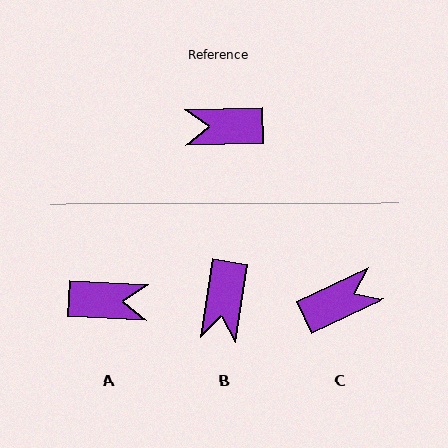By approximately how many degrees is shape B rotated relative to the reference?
Approximately 80 degrees counter-clockwise.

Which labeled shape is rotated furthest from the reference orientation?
A, about 176 degrees away.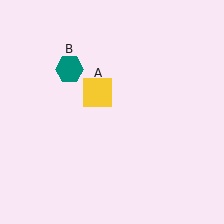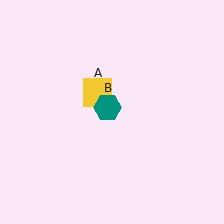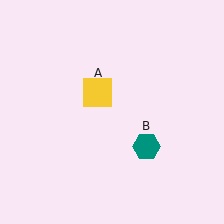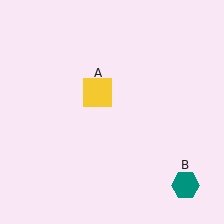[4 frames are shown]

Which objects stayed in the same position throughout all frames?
Yellow square (object A) remained stationary.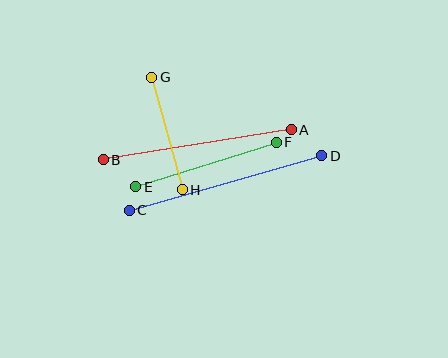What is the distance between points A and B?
The distance is approximately 191 pixels.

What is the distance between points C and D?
The distance is approximately 200 pixels.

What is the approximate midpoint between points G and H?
The midpoint is at approximately (167, 134) pixels.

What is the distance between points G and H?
The distance is approximately 117 pixels.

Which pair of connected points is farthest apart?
Points C and D are farthest apart.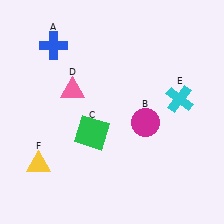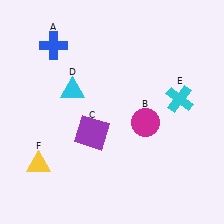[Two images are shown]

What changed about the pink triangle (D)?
In Image 1, D is pink. In Image 2, it changed to cyan.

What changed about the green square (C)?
In Image 1, C is green. In Image 2, it changed to purple.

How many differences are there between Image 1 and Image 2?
There are 2 differences between the two images.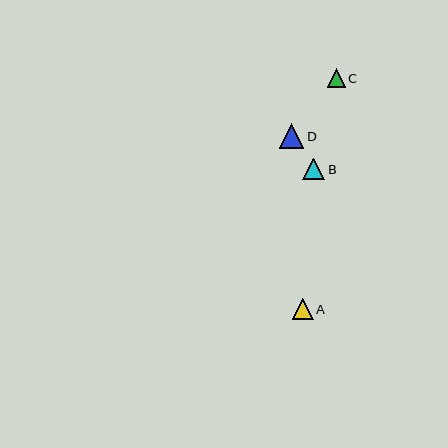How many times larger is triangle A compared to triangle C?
Triangle A is approximately 1.1 times the size of triangle C.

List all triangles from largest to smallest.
From largest to smallest: D, B, A, C.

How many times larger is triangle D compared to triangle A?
Triangle D is approximately 1.2 times the size of triangle A.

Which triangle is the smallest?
Triangle C is the smallest with a size of approximately 18 pixels.